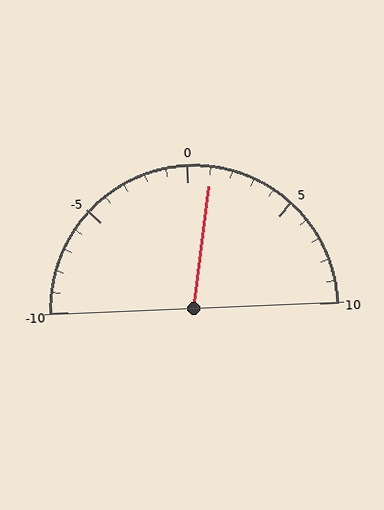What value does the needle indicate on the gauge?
The needle indicates approximately 1.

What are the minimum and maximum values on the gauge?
The gauge ranges from -10 to 10.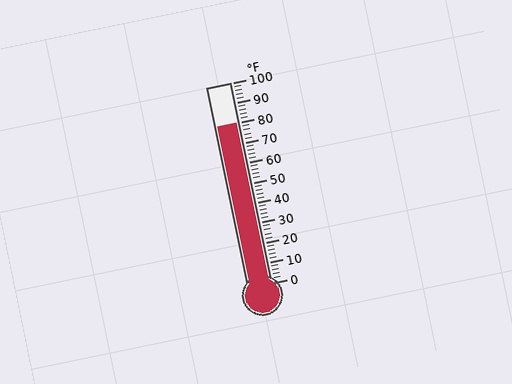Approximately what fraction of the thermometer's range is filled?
The thermometer is filled to approximately 80% of its range.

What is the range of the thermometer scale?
The thermometer scale ranges from 0°F to 100°F.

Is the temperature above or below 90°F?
The temperature is below 90°F.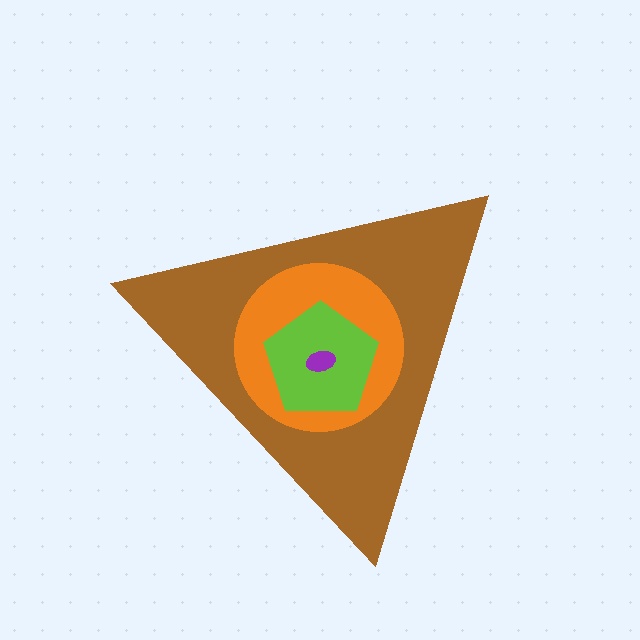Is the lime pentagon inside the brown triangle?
Yes.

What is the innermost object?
The purple ellipse.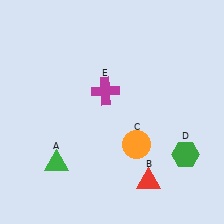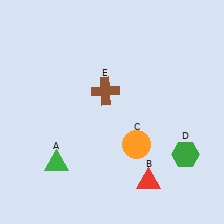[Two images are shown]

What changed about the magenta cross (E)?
In Image 1, E is magenta. In Image 2, it changed to brown.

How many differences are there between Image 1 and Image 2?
There is 1 difference between the two images.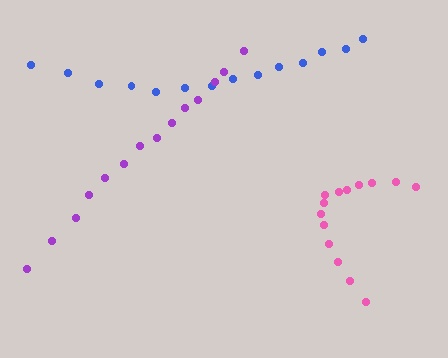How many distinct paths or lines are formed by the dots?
There are 3 distinct paths.